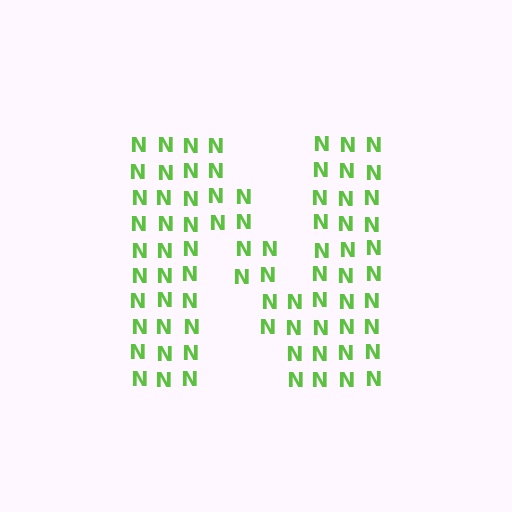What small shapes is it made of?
It is made of small letter N's.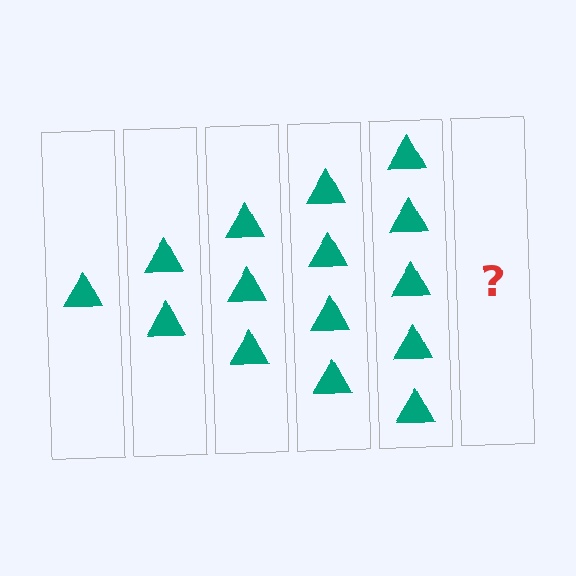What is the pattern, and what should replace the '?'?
The pattern is that each step adds one more triangle. The '?' should be 6 triangles.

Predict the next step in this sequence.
The next step is 6 triangles.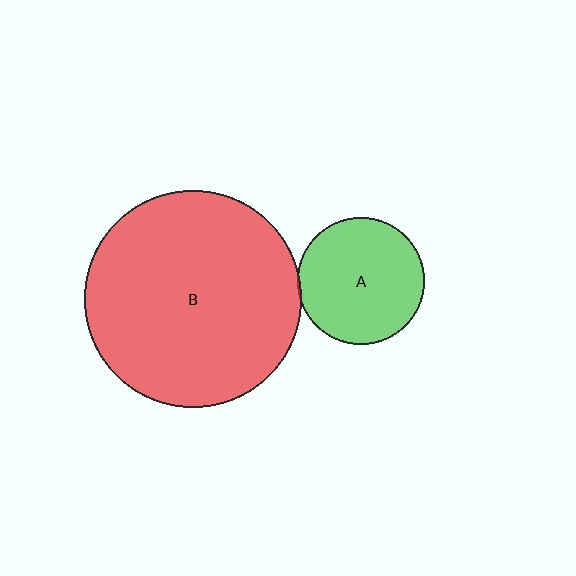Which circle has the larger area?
Circle B (red).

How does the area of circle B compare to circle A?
Approximately 2.9 times.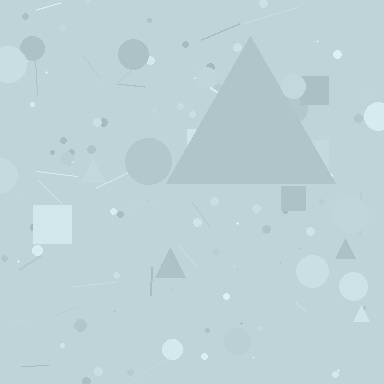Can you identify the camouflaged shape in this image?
The camouflaged shape is a triangle.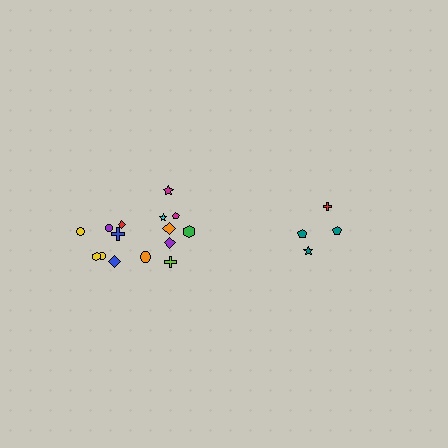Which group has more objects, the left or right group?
The left group.